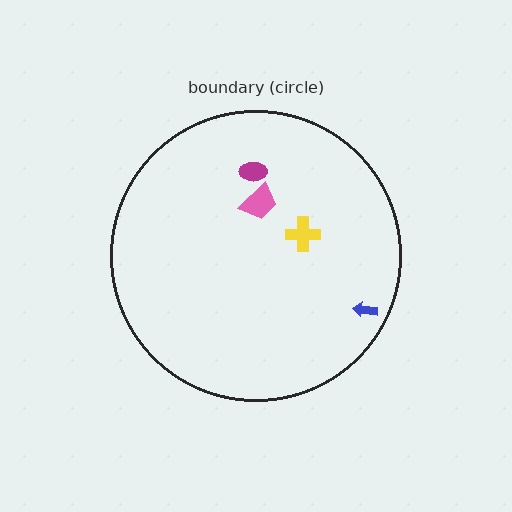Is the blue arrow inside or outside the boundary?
Inside.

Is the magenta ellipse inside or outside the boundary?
Inside.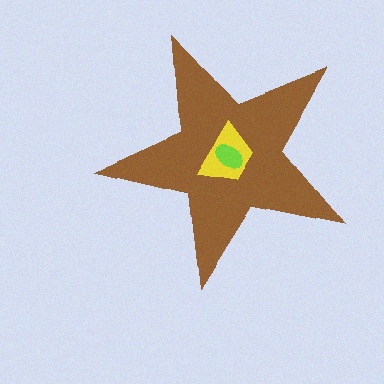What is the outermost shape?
The brown star.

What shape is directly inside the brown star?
The yellow trapezoid.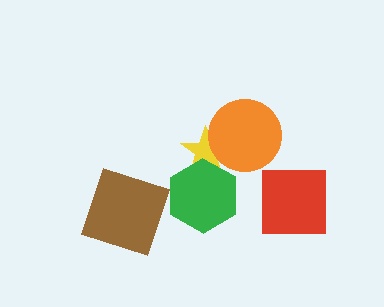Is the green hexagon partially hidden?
No, no other shape covers it.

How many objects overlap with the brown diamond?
0 objects overlap with the brown diamond.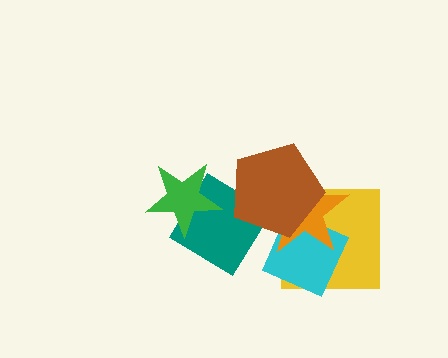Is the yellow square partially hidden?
Yes, it is partially covered by another shape.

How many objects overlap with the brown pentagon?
4 objects overlap with the brown pentagon.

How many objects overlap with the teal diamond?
2 objects overlap with the teal diamond.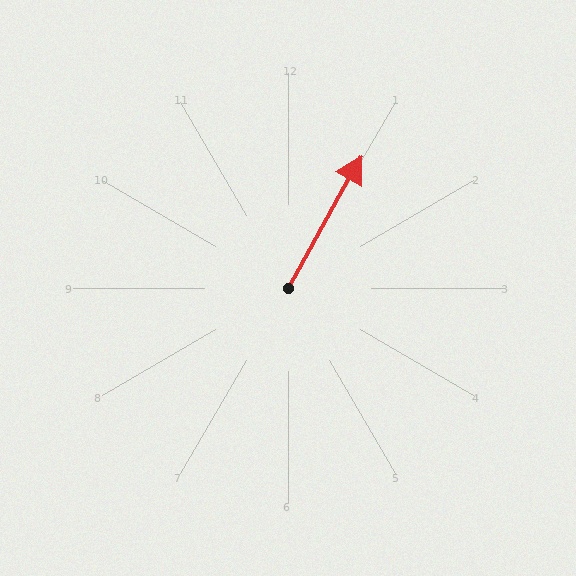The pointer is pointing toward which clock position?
Roughly 1 o'clock.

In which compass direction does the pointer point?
Northeast.